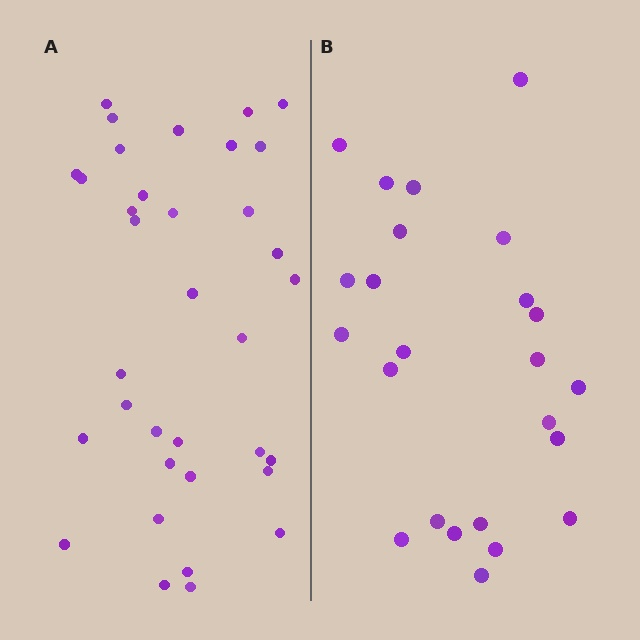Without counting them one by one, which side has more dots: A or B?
Region A (the left region) has more dots.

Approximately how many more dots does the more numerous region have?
Region A has roughly 12 or so more dots than region B.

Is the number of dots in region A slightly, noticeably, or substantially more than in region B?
Region A has substantially more. The ratio is roughly 1.5 to 1.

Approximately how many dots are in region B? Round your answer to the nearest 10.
About 20 dots. (The exact count is 24, which rounds to 20.)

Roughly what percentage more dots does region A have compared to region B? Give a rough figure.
About 45% more.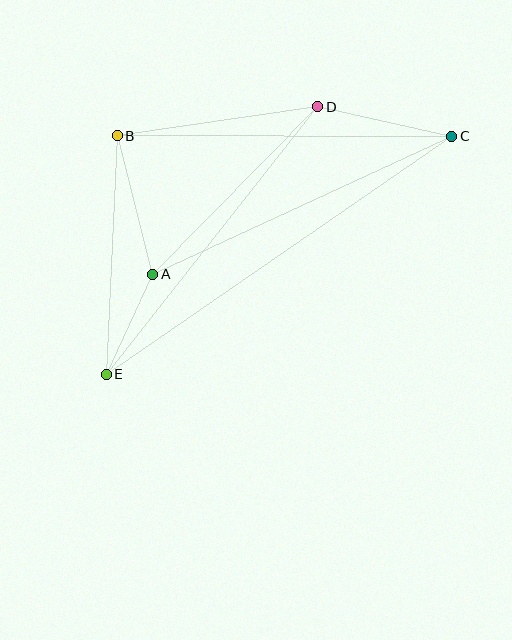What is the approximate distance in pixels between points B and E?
The distance between B and E is approximately 239 pixels.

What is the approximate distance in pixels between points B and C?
The distance between B and C is approximately 335 pixels.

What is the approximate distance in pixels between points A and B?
The distance between A and B is approximately 143 pixels.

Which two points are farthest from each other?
Points C and E are farthest from each other.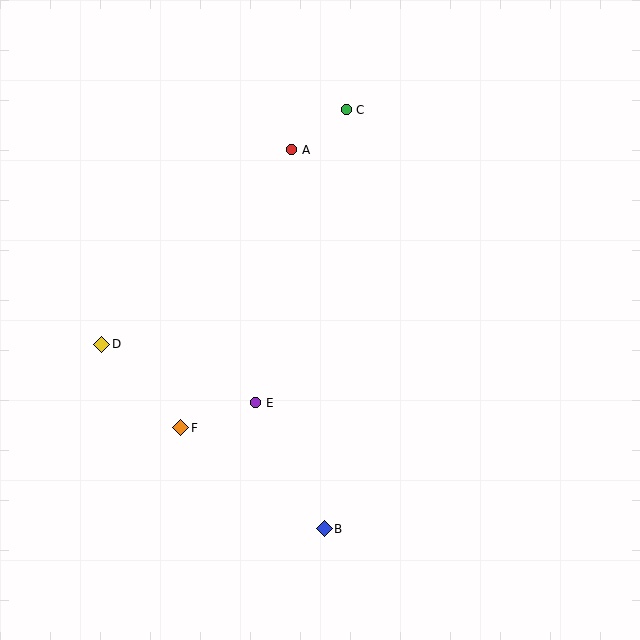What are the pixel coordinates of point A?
Point A is at (292, 150).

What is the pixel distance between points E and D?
The distance between E and D is 165 pixels.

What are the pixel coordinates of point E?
Point E is at (256, 403).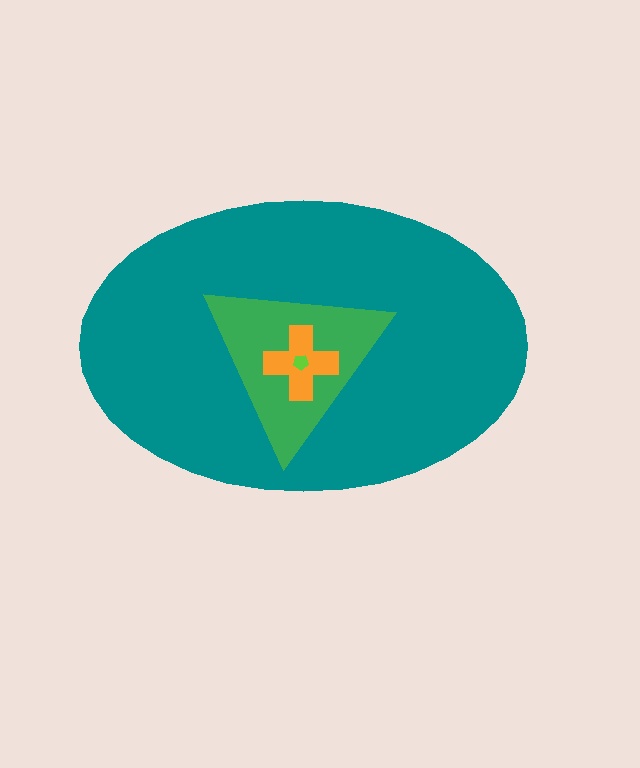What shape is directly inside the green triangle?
The orange cross.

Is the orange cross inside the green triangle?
Yes.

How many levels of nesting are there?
4.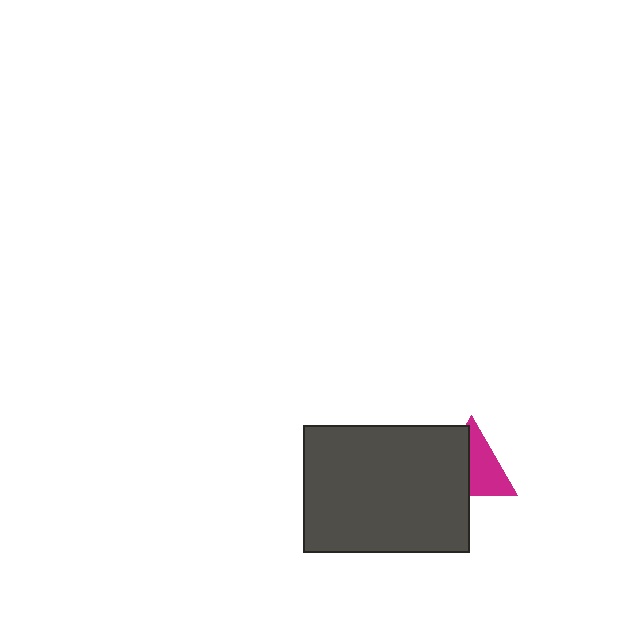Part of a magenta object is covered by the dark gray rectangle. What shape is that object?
It is a triangle.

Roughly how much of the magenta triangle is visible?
About half of it is visible (roughly 55%).